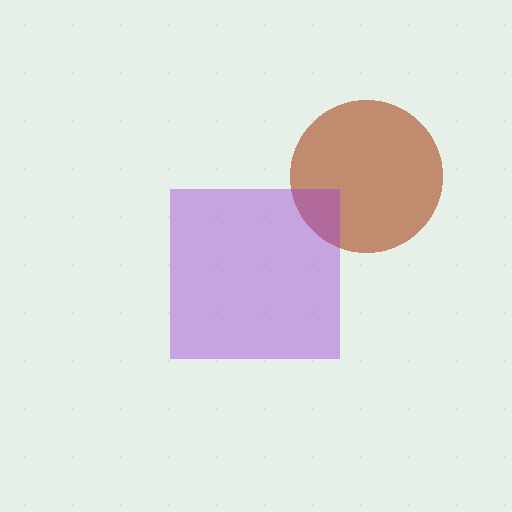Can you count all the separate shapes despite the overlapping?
Yes, there are 2 separate shapes.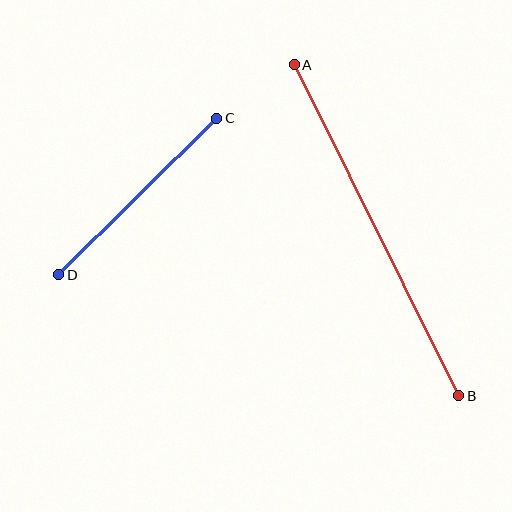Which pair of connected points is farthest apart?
Points A and B are farthest apart.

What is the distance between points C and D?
The distance is approximately 223 pixels.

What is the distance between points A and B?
The distance is approximately 370 pixels.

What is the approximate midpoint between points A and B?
The midpoint is at approximately (376, 230) pixels.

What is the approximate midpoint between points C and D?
The midpoint is at approximately (138, 197) pixels.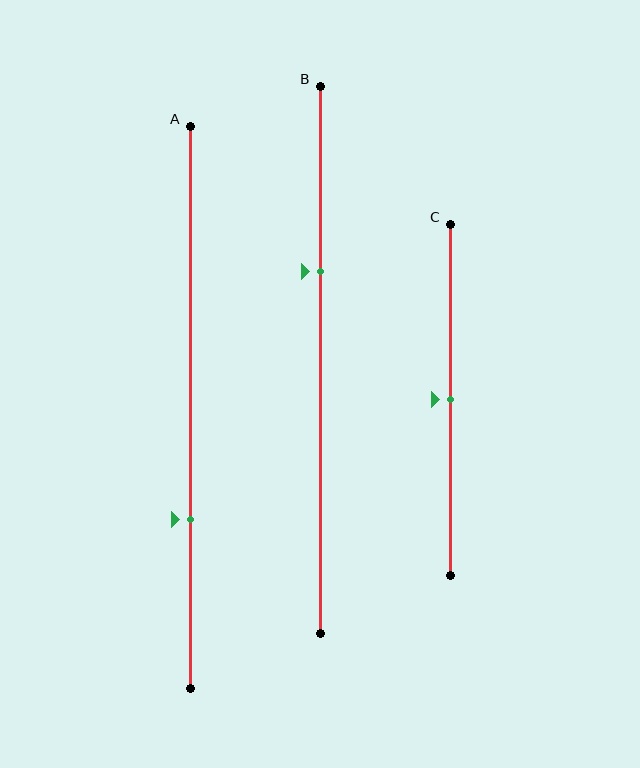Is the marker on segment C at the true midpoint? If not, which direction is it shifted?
Yes, the marker on segment C is at the true midpoint.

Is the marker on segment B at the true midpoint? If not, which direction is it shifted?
No, the marker on segment B is shifted upward by about 16% of the segment length.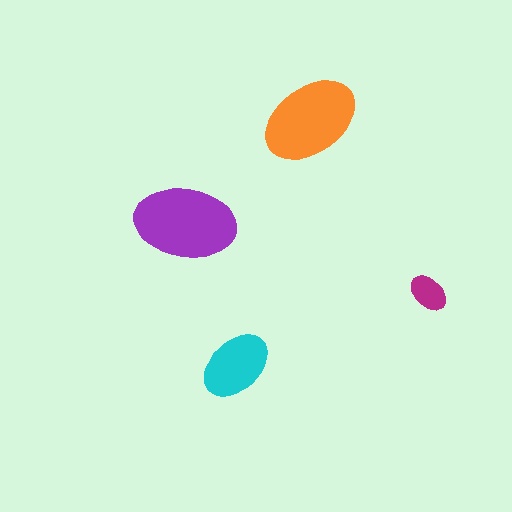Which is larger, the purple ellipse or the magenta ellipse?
The purple one.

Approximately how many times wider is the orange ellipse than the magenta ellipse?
About 2.5 times wider.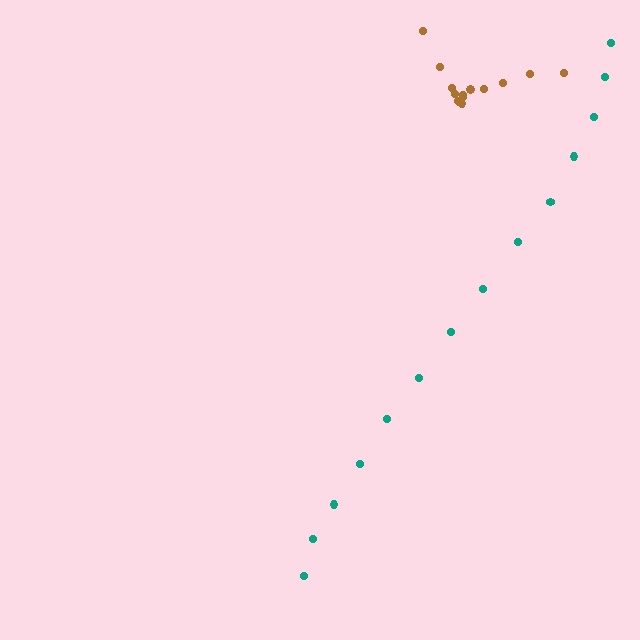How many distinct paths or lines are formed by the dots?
There are 2 distinct paths.